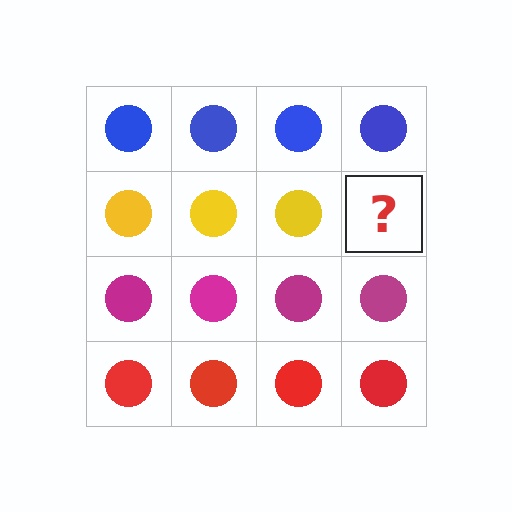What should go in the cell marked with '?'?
The missing cell should contain a yellow circle.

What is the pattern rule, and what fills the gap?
The rule is that each row has a consistent color. The gap should be filled with a yellow circle.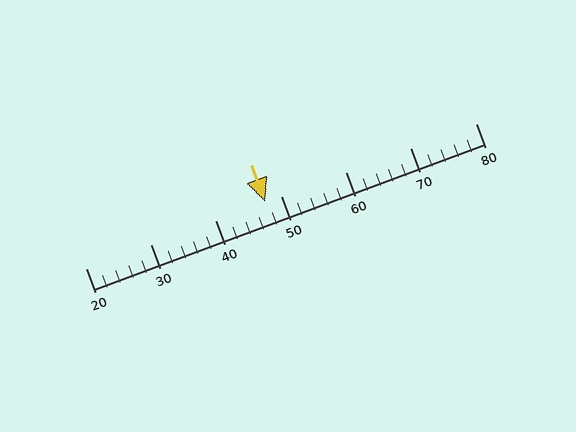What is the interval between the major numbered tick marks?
The major tick marks are spaced 10 units apart.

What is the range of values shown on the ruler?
The ruler shows values from 20 to 80.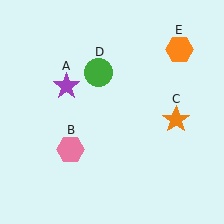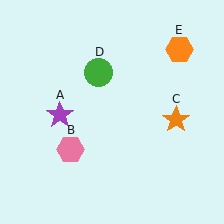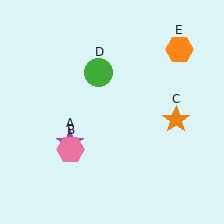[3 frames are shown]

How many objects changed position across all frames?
1 object changed position: purple star (object A).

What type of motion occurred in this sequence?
The purple star (object A) rotated counterclockwise around the center of the scene.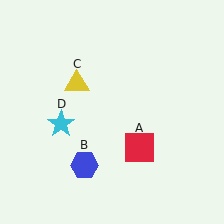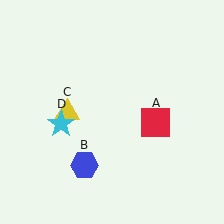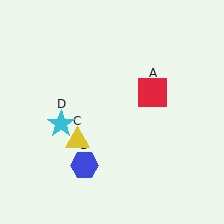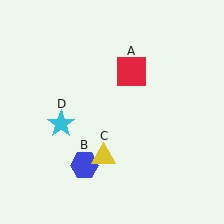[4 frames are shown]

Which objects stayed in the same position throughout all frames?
Blue hexagon (object B) and cyan star (object D) remained stationary.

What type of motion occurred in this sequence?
The red square (object A), yellow triangle (object C) rotated counterclockwise around the center of the scene.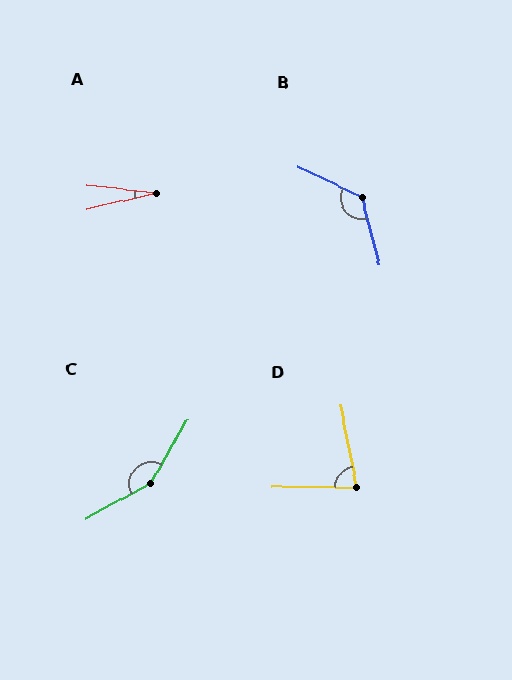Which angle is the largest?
C, at approximately 149 degrees.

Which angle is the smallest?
A, at approximately 20 degrees.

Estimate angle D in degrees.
Approximately 79 degrees.